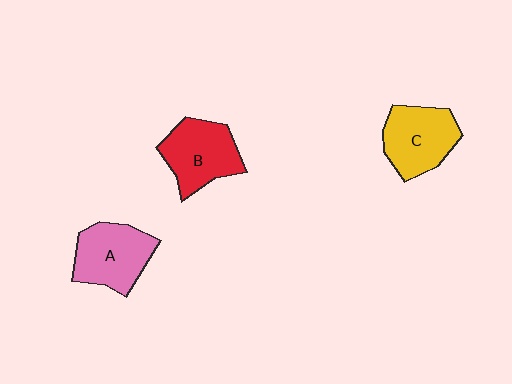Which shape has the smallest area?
Shape C (yellow).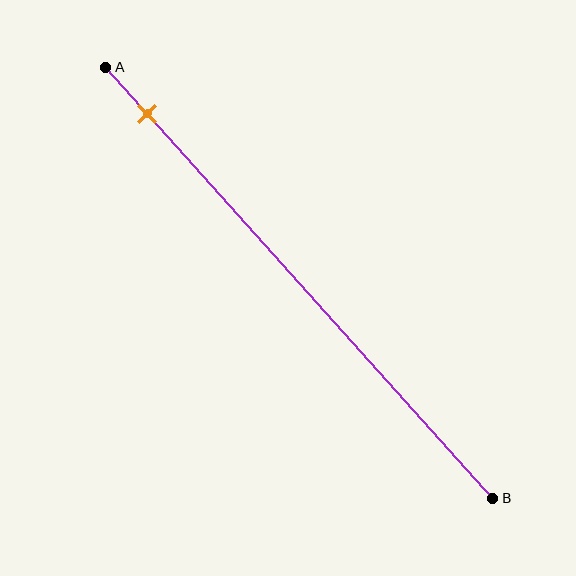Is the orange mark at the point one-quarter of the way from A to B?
No, the mark is at about 10% from A, not at the 25% one-quarter point.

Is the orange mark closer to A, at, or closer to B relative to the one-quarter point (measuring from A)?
The orange mark is closer to point A than the one-quarter point of segment AB.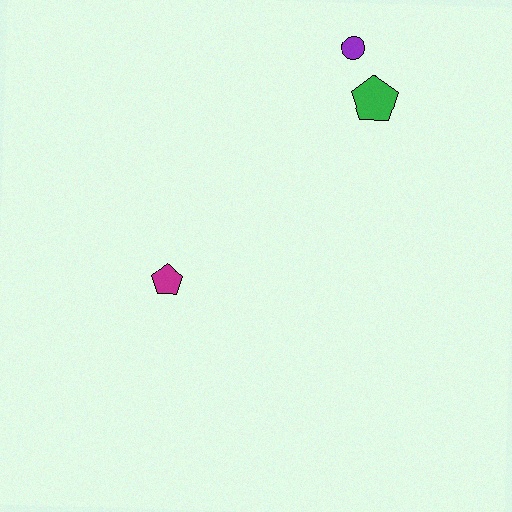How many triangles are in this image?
There are no triangles.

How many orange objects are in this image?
There are no orange objects.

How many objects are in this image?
There are 3 objects.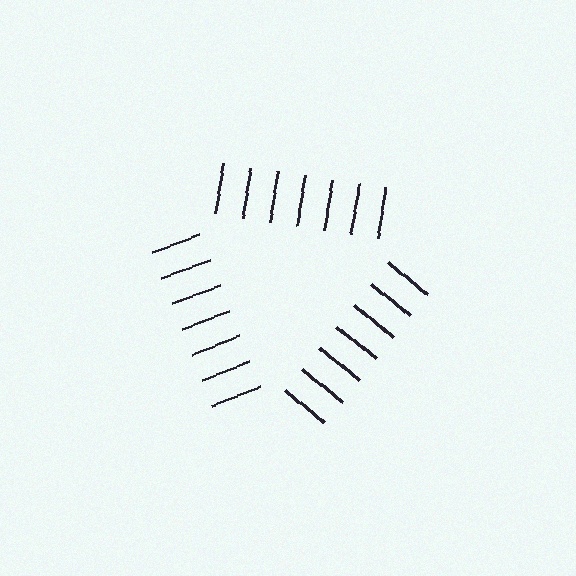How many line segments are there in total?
21 — 7 along each of the 3 edges.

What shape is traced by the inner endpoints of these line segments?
An illusory triangle — the line segments terminate on its edges but no continuous stroke is drawn.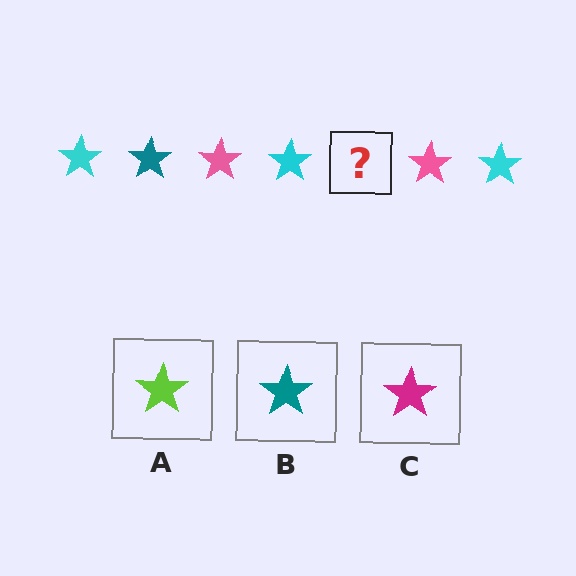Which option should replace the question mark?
Option B.